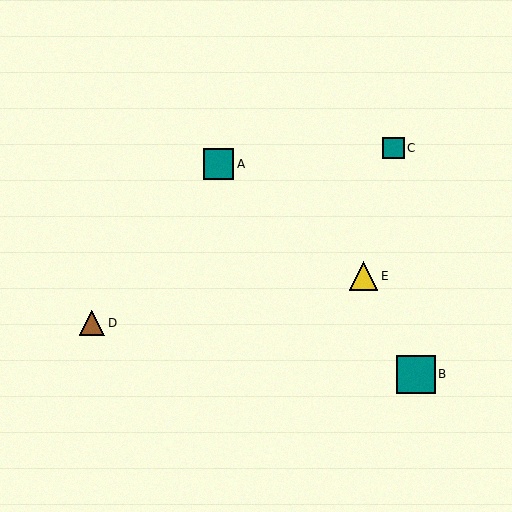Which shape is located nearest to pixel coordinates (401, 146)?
The teal square (labeled C) at (394, 148) is nearest to that location.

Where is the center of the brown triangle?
The center of the brown triangle is at (92, 323).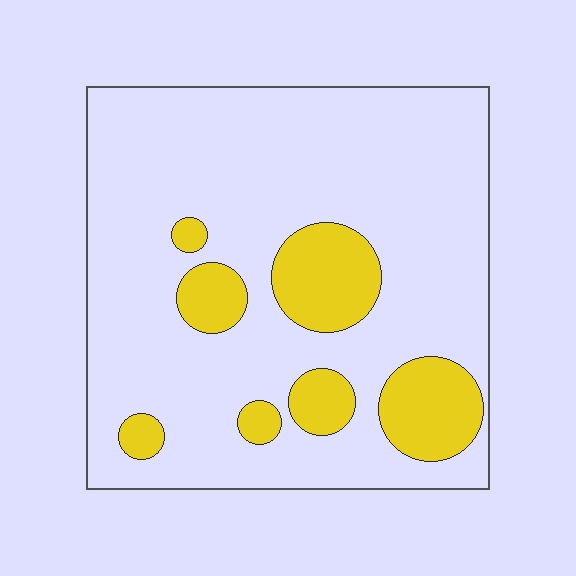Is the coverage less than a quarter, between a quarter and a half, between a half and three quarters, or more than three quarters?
Less than a quarter.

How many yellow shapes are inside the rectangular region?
7.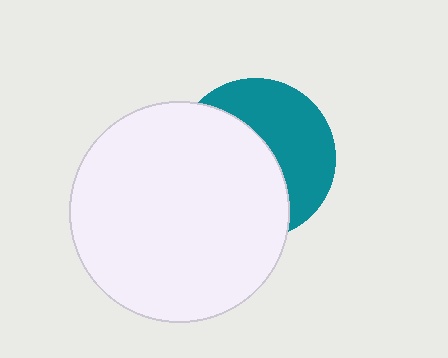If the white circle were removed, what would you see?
You would see the complete teal circle.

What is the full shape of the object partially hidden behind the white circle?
The partially hidden object is a teal circle.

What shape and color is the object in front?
The object in front is a white circle.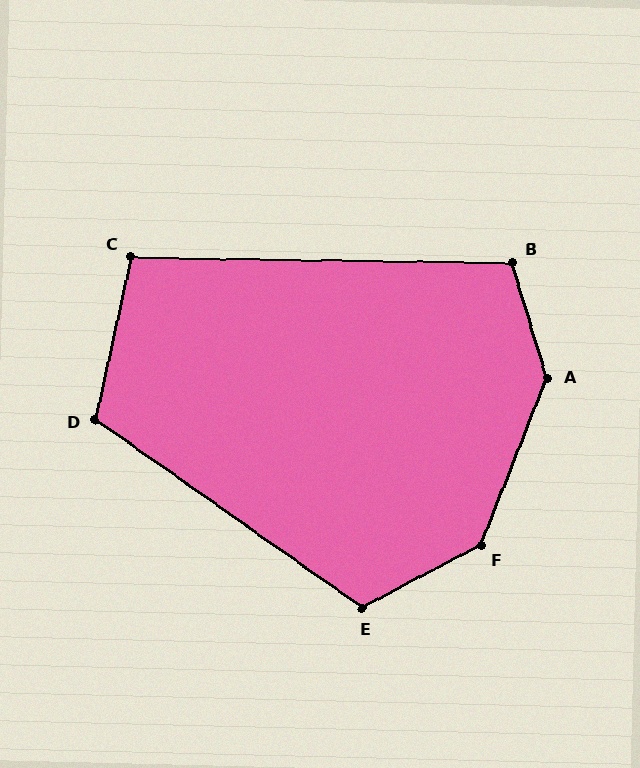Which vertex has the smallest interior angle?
C, at approximately 102 degrees.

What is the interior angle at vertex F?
Approximately 140 degrees (obtuse).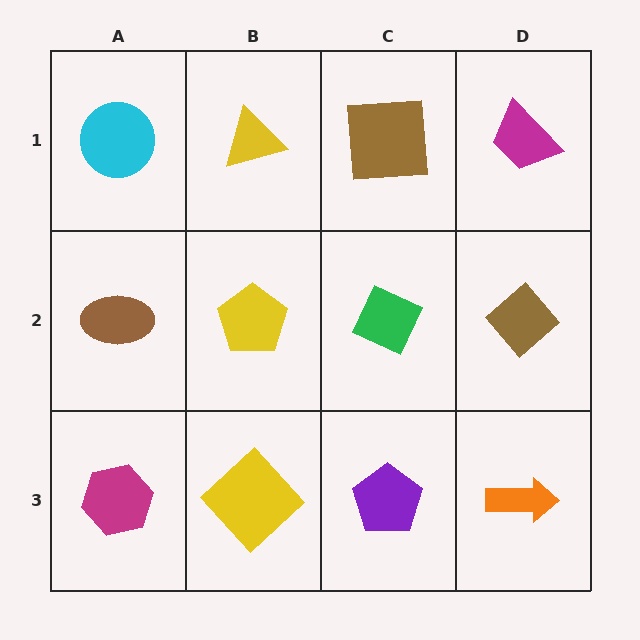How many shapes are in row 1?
4 shapes.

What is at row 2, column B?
A yellow pentagon.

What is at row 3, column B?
A yellow diamond.